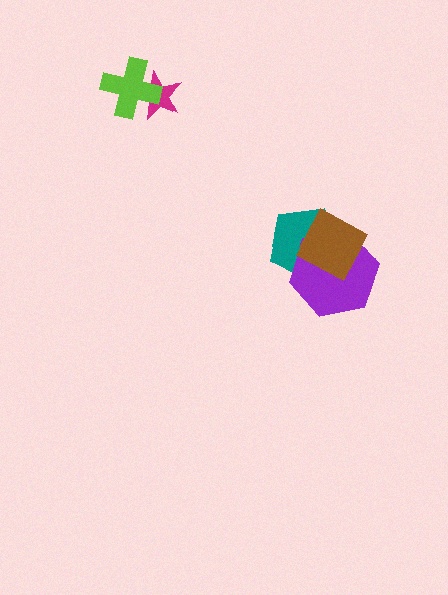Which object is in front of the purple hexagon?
The brown diamond is in front of the purple hexagon.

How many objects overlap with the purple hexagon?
2 objects overlap with the purple hexagon.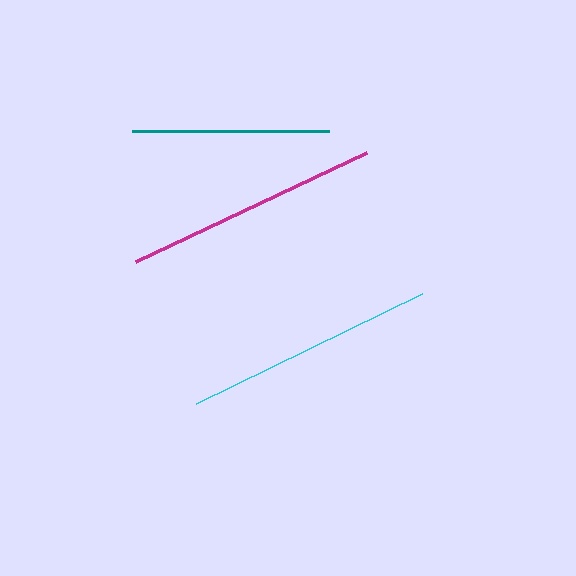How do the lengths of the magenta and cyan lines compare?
The magenta and cyan lines are approximately the same length.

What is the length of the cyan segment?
The cyan segment is approximately 251 pixels long.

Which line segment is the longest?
The magenta line is the longest at approximately 255 pixels.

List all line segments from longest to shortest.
From longest to shortest: magenta, cyan, teal.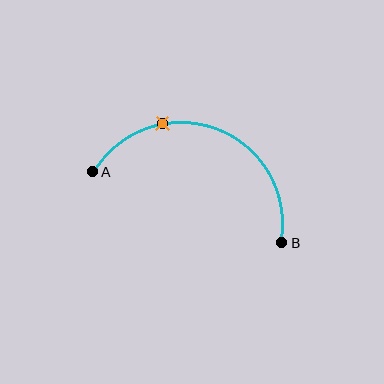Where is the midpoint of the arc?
The arc midpoint is the point on the curve farthest from the straight line joining A and B. It sits above that line.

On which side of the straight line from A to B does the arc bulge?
The arc bulges above the straight line connecting A and B.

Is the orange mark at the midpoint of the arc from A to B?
No. The orange mark lies on the arc but is closer to endpoint A. The arc midpoint would be at the point on the curve equidistant along the arc from both A and B.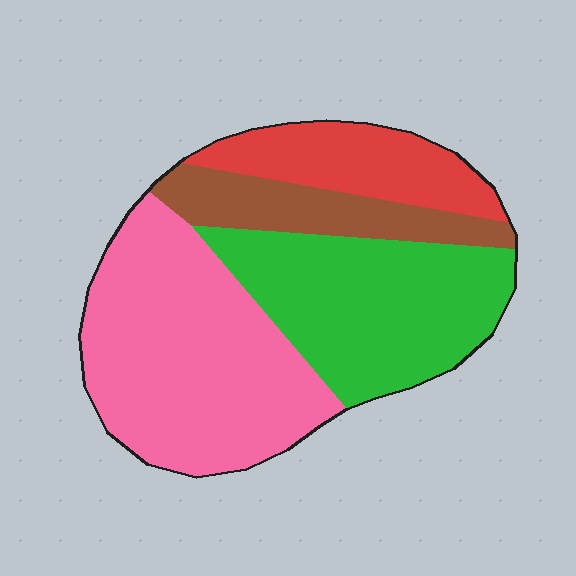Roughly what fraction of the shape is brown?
Brown covers 14% of the shape.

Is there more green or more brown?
Green.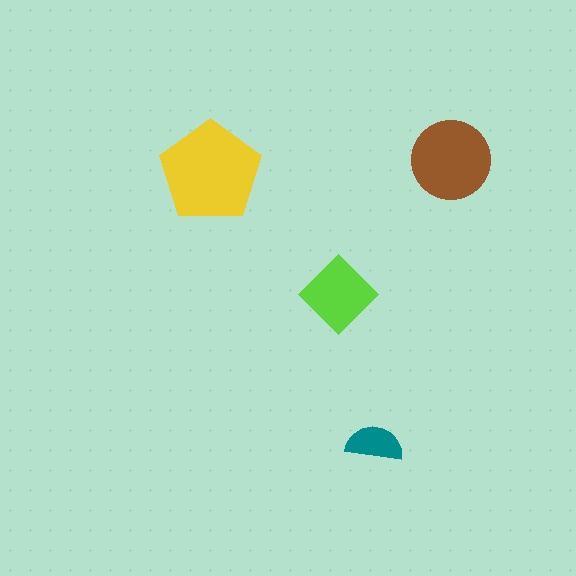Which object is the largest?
The yellow pentagon.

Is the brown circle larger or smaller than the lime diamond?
Larger.